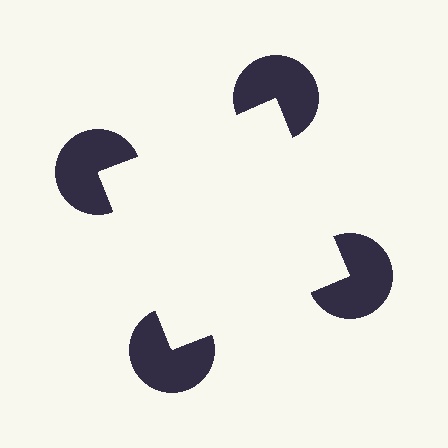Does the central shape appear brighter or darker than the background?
It typically appears slightly brighter than the background, even though no actual brightness change is drawn.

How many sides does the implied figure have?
4 sides.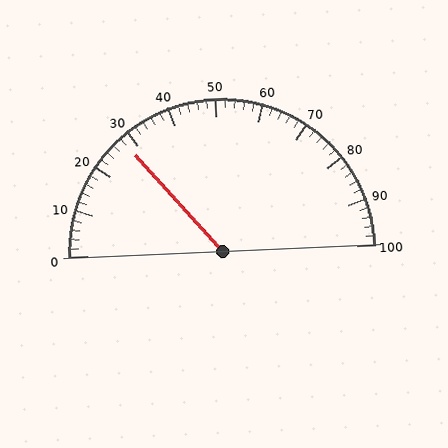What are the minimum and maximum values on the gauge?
The gauge ranges from 0 to 100.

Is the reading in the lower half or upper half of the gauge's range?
The reading is in the lower half of the range (0 to 100).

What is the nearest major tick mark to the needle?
The nearest major tick mark is 30.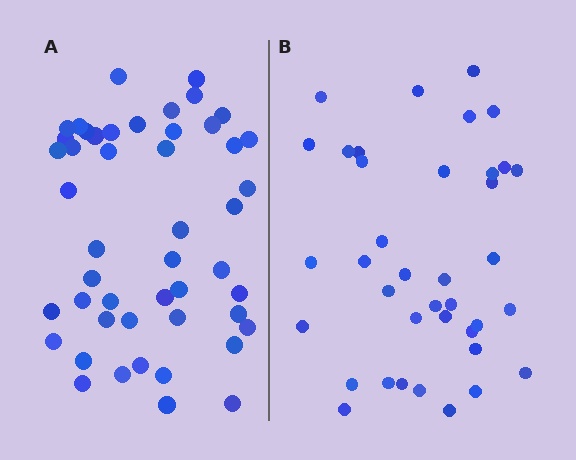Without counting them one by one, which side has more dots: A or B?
Region A (the left region) has more dots.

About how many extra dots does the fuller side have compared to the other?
Region A has roughly 10 or so more dots than region B.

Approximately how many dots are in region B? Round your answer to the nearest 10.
About 40 dots. (The exact count is 38, which rounds to 40.)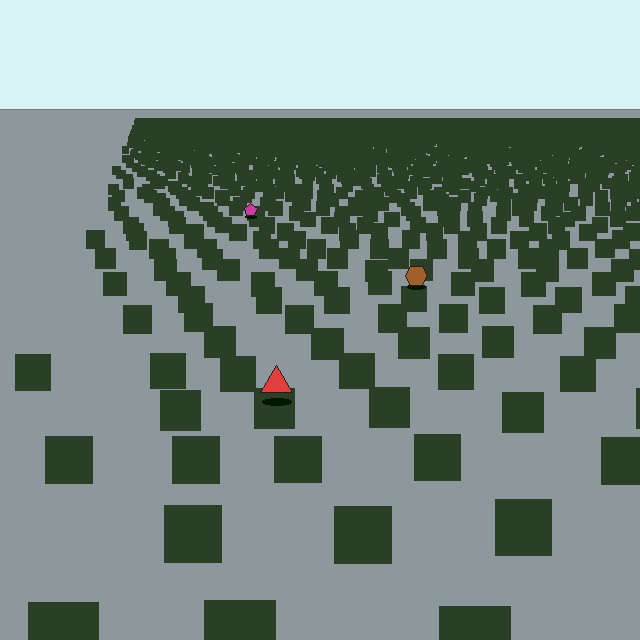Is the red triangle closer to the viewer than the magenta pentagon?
Yes. The red triangle is closer — you can tell from the texture gradient: the ground texture is coarser near it.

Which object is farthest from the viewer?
The magenta pentagon is farthest from the viewer. It appears smaller and the ground texture around it is denser.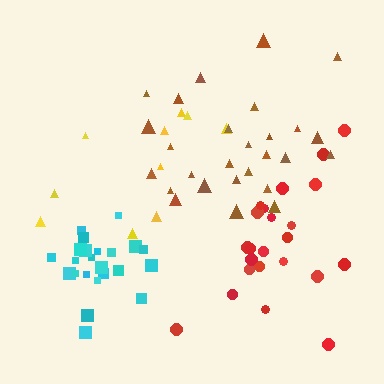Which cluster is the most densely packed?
Cyan.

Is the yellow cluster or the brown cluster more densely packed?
Brown.